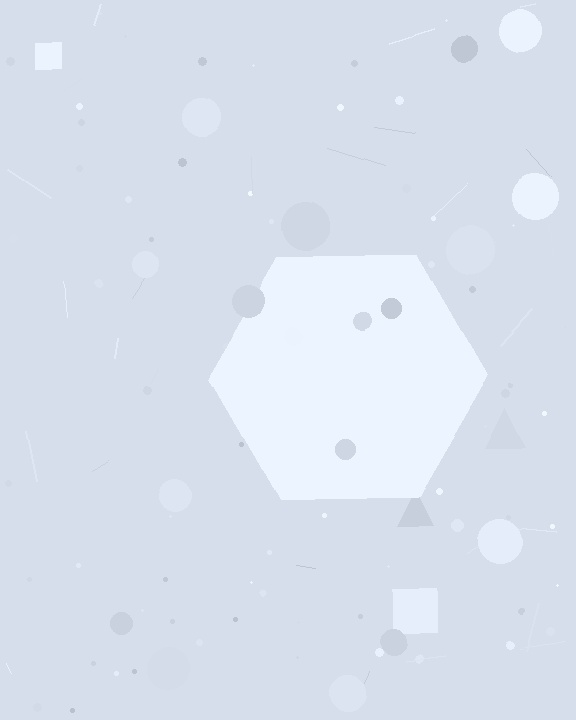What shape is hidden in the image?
A hexagon is hidden in the image.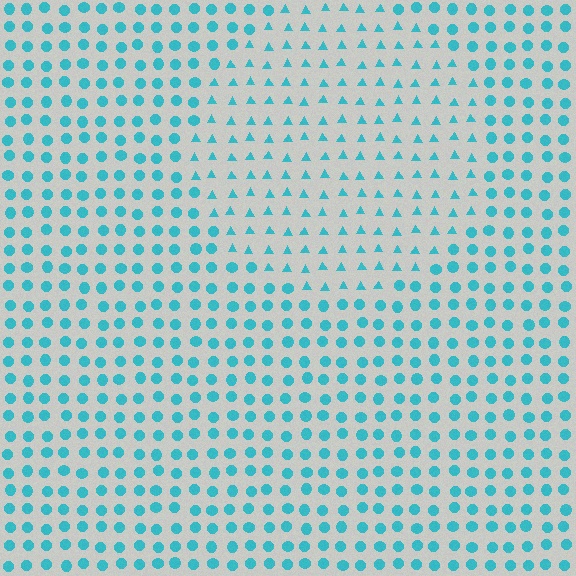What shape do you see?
I see a circle.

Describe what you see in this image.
The image is filled with small cyan elements arranged in a uniform grid. A circle-shaped region contains triangles, while the surrounding area contains circles. The boundary is defined purely by the change in element shape.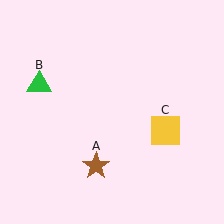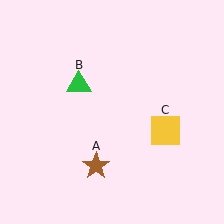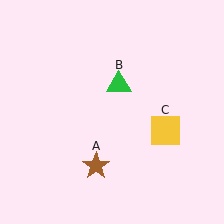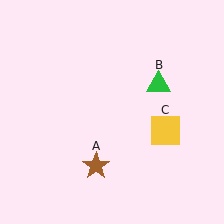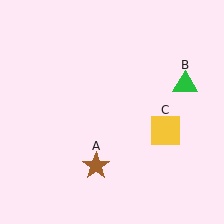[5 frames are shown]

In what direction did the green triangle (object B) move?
The green triangle (object B) moved right.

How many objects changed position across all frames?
1 object changed position: green triangle (object B).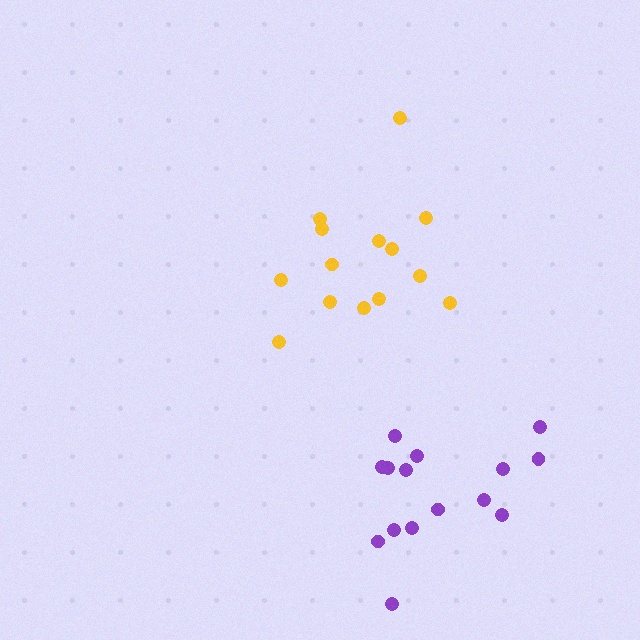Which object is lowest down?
The purple cluster is bottommost.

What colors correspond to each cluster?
The clusters are colored: purple, yellow.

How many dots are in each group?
Group 1: 15 dots, Group 2: 14 dots (29 total).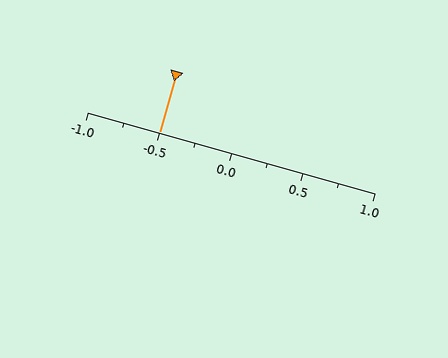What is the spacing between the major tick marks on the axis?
The major ticks are spaced 0.5 apart.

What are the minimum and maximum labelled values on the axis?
The axis runs from -1.0 to 1.0.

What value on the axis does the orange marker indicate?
The marker indicates approximately -0.5.